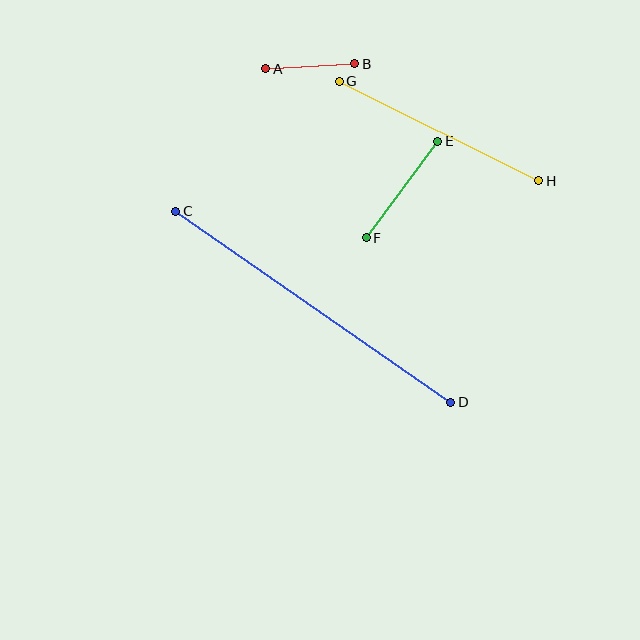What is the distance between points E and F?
The distance is approximately 120 pixels.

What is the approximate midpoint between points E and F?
The midpoint is at approximately (402, 189) pixels.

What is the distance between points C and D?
The distance is approximately 335 pixels.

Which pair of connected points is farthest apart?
Points C and D are farthest apart.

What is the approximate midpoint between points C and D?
The midpoint is at approximately (313, 307) pixels.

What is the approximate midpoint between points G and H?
The midpoint is at approximately (439, 131) pixels.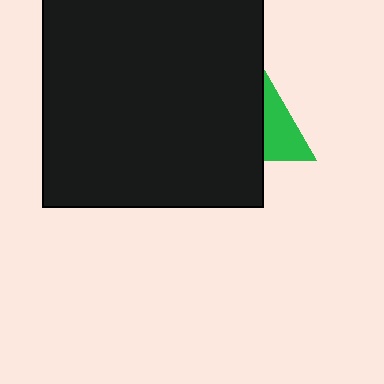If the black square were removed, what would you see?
You would see the complete green triangle.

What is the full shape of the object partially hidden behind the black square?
The partially hidden object is a green triangle.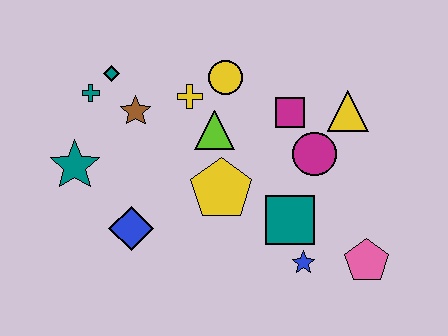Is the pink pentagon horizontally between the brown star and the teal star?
No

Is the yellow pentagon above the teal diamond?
No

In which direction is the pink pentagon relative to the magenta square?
The pink pentagon is below the magenta square.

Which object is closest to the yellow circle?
The yellow cross is closest to the yellow circle.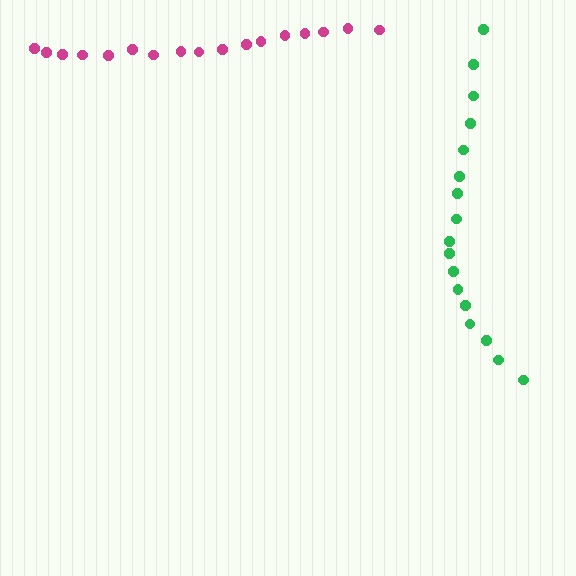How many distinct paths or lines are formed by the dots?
There are 2 distinct paths.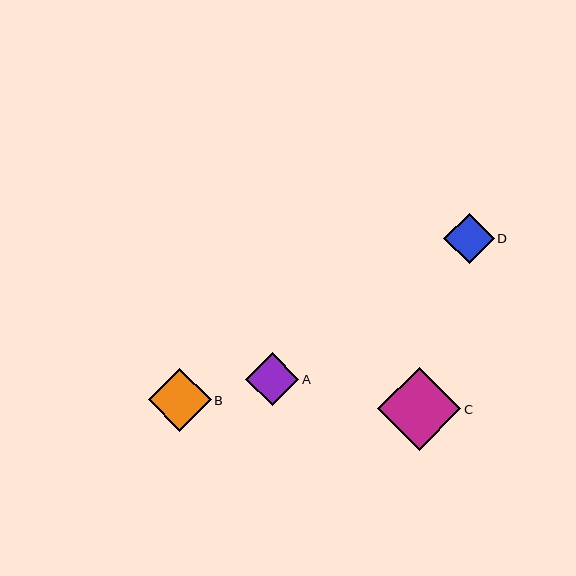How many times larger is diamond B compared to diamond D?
Diamond B is approximately 1.2 times the size of diamond D.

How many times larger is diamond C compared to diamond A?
Diamond C is approximately 1.6 times the size of diamond A.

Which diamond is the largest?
Diamond C is the largest with a size of approximately 83 pixels.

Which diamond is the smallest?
Diamond D is the smallest with a size of approximately 51 pixels.